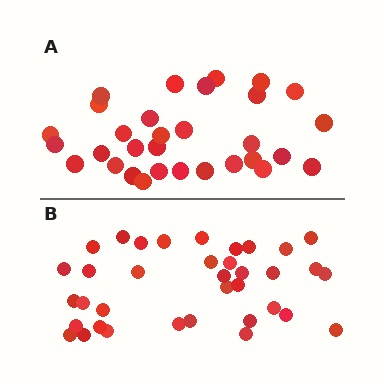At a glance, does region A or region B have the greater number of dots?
Region B (the bottom region) has more dots.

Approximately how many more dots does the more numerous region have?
Region B has about 5 more dots than region A.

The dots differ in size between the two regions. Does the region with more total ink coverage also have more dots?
No. Region A has more total ink coverage because its dots are larger, but region B actually contains more individual dots. Total area can be misleading — the number of items is what matters here.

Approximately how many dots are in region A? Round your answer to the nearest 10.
About 30 dots. (The exact count is 31, which rounds to 30.)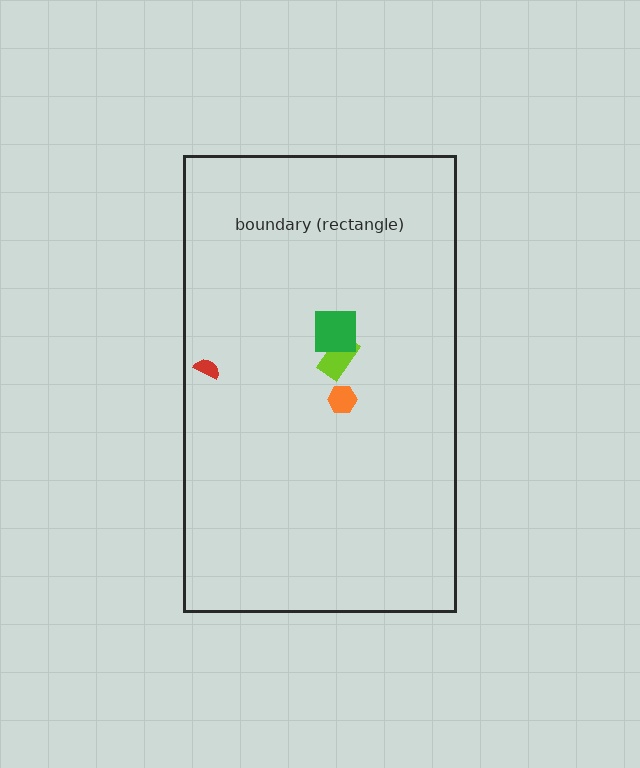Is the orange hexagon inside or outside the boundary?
Inside.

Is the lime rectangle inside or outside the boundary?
Inside.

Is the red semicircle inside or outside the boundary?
Inside.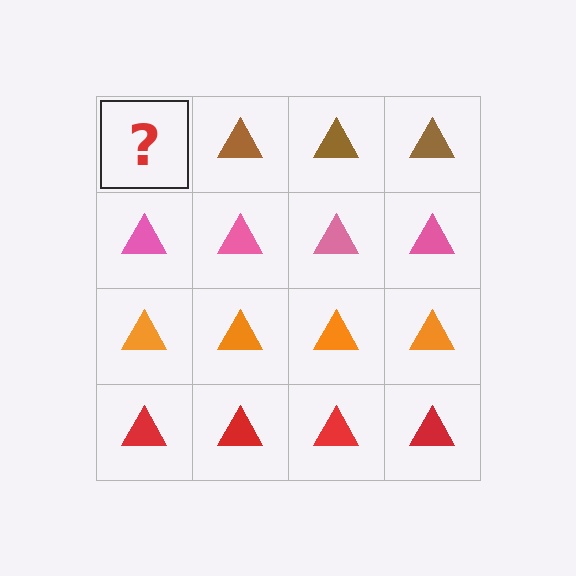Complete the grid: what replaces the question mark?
The question mark should be replaced with a brown triangle.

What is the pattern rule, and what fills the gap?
The rule is that each row has a consistent color. The gap should be filled with a brown triangle.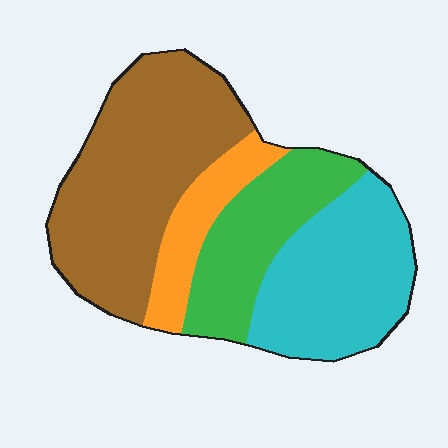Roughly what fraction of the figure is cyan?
Cyan covers around 30% of the figure.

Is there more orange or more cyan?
Cyan.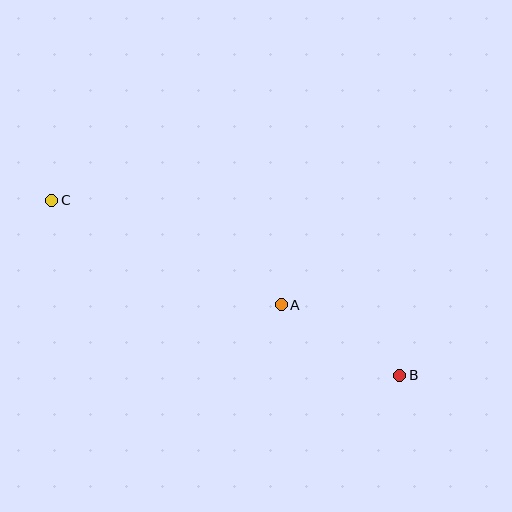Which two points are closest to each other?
Points A and B are closest to each other.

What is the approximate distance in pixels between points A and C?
The distance between A and C is approximately 252 pixels.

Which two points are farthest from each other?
Points B and C are farthest from each other.